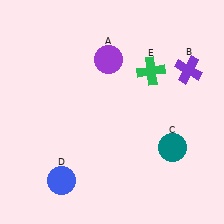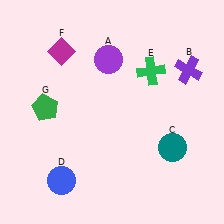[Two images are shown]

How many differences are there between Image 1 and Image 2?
There are 2 differences between the two images.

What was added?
A magenta diamond (F), a green pentagon (G) were added in Image 2.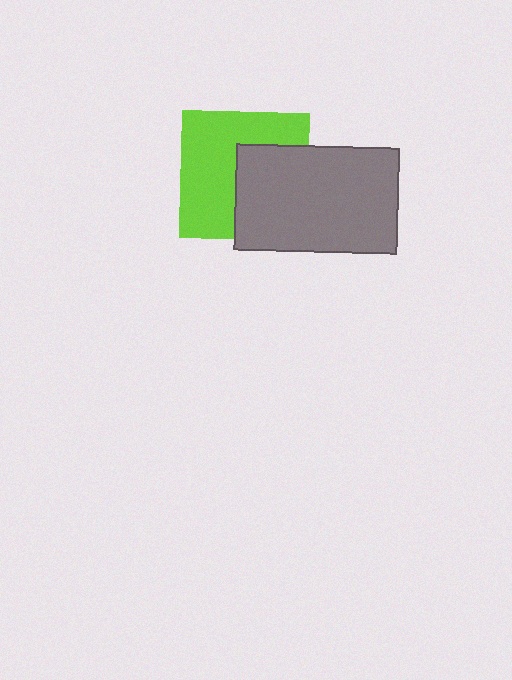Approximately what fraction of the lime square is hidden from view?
Roughly 42% of the lime square is hidden behind the gray rectangle.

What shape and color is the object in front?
The object in front is a gray rectangle.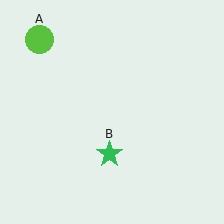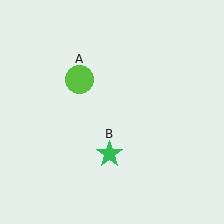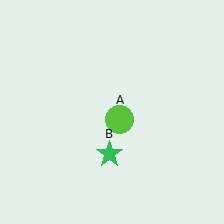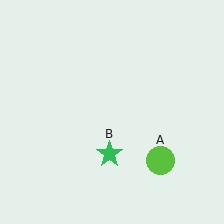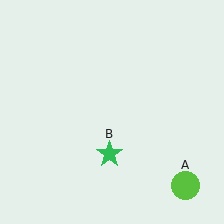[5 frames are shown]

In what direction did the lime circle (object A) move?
The lime circle (object A) moved down and to the right.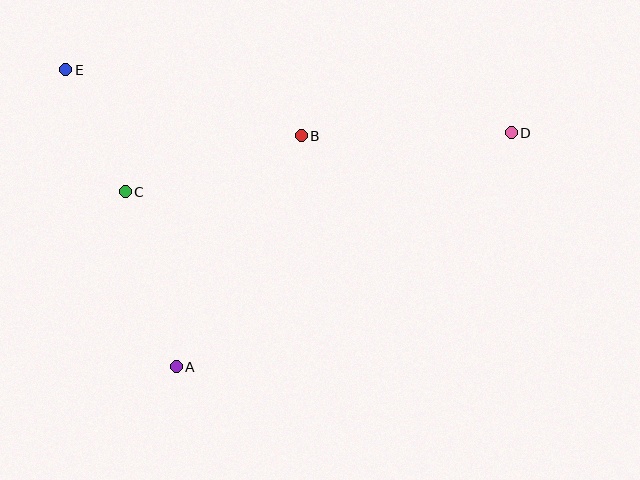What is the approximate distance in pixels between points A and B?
The distance between A and B is approximately 262 pixels.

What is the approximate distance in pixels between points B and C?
The distance between B and C is approximately 184 pixels.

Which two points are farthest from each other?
Points D and E are farthest from each other.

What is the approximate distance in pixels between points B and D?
The distance between B and D is approximately 210 pixels.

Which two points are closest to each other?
Points C and E are closest to each other.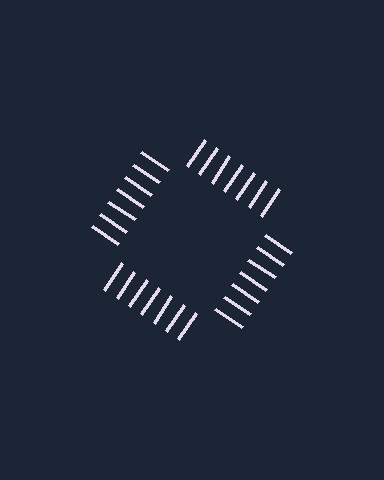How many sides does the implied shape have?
4 sides — the line-ends trace a square.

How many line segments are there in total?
28 — 7 along each of the 4 edges.